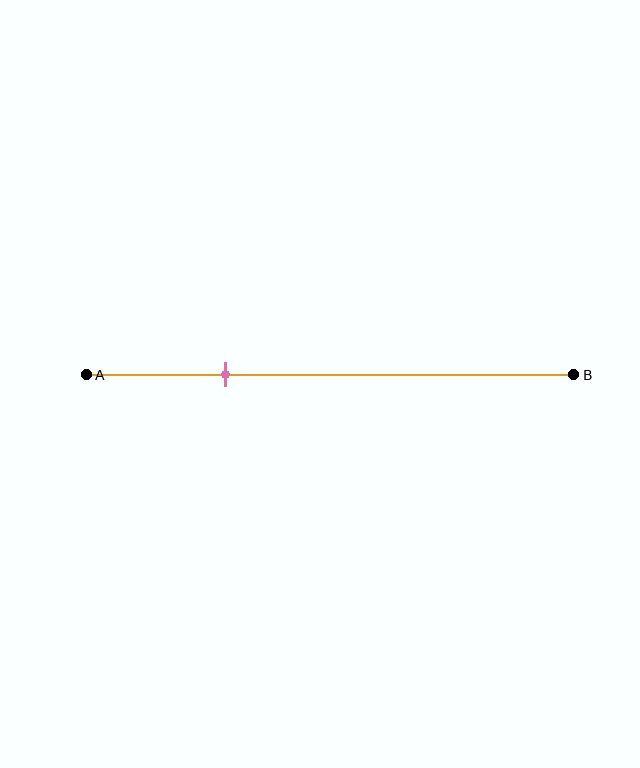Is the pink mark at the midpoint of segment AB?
No, the mark is at about 30% from A, not at the 50% midpoint.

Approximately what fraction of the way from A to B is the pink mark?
The pink mark is approximately 30% of the way from A to B.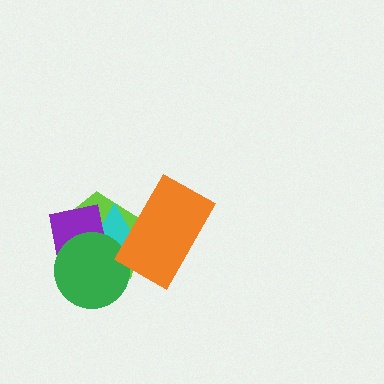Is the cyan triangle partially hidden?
Yes, it is partially covered by another shape.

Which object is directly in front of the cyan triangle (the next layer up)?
The purple square is directly in front of the cyan triangle.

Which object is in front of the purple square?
The green circle is in front of the purple square.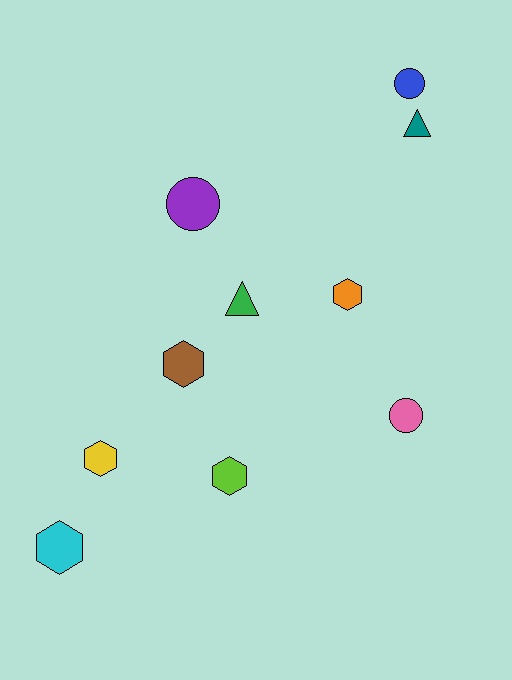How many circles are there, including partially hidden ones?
There are 3 circles.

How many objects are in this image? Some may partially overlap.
There are 10 objects.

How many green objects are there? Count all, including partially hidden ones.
There is 1 green object.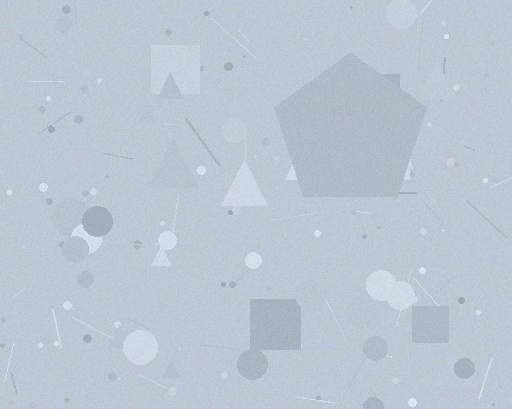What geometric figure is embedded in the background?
A pentagon is embedded in the background.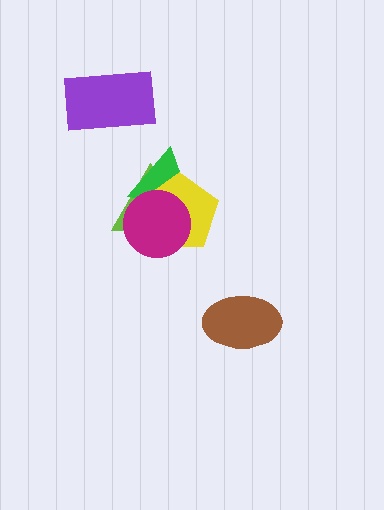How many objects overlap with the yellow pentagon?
3 objects overlap with the yellow pentagon.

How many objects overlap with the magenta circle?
3 objects overlap with the magenta circle.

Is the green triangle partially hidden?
Yes, it is partially covered by another shape.